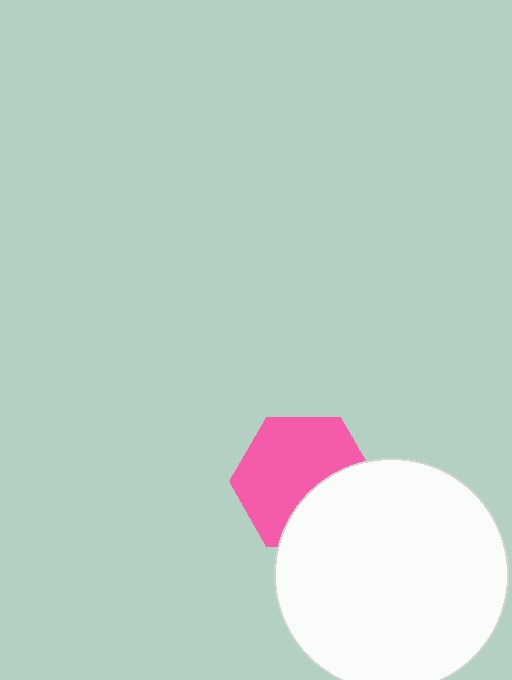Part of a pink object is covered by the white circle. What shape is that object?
It is a hexagon.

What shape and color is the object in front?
The object in front is a white circle.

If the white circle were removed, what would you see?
You would see the complete pink hexagon.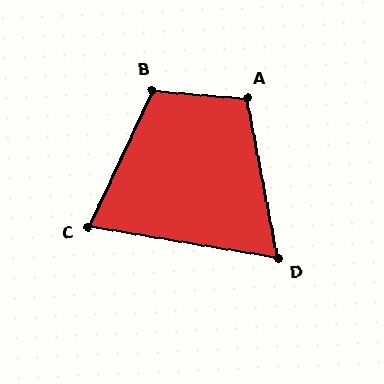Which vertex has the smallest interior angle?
D, at approximately 70 degrees.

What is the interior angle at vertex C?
Approximately 75 degrees (acute).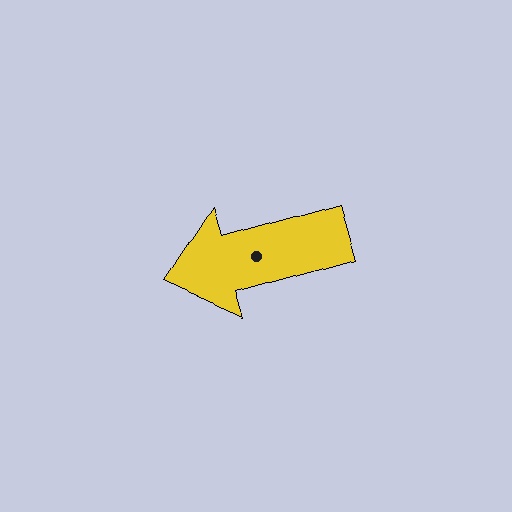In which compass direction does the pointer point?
West.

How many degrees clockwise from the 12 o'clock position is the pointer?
Approximately 254 degrees.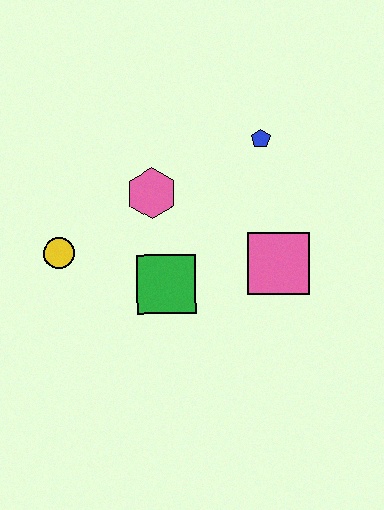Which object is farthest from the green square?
The blue pentagon is farthest from the green square.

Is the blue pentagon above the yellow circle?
Yes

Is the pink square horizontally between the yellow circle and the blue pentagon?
No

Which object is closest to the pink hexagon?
The green square is closest to the pink hexagon.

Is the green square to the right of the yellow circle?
Yes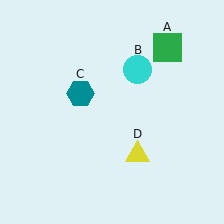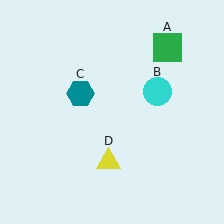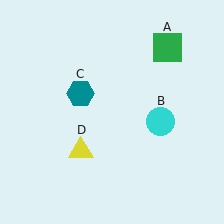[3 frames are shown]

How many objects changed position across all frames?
2 objects changed position: cyan circle (object B), yellow triangle (object D).